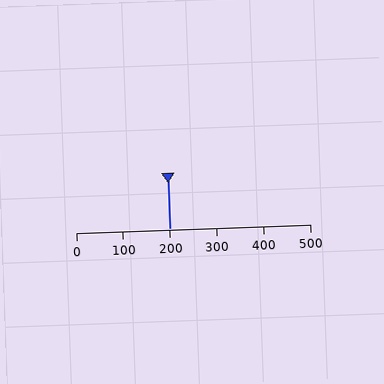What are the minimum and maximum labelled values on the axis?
The axis runs from 0 to 500.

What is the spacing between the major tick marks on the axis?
The major ticks are spaced 100 apart.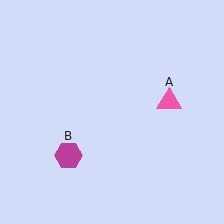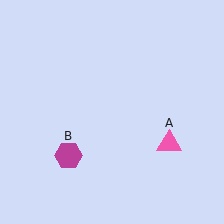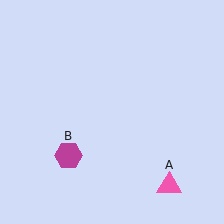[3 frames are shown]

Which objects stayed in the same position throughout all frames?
Magenta hexagon (object B) remained stationary.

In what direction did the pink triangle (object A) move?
The pink triangle (object A) moved down.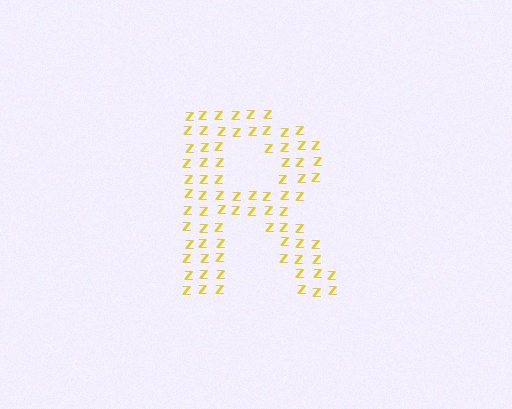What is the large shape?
The large shape is the letter R.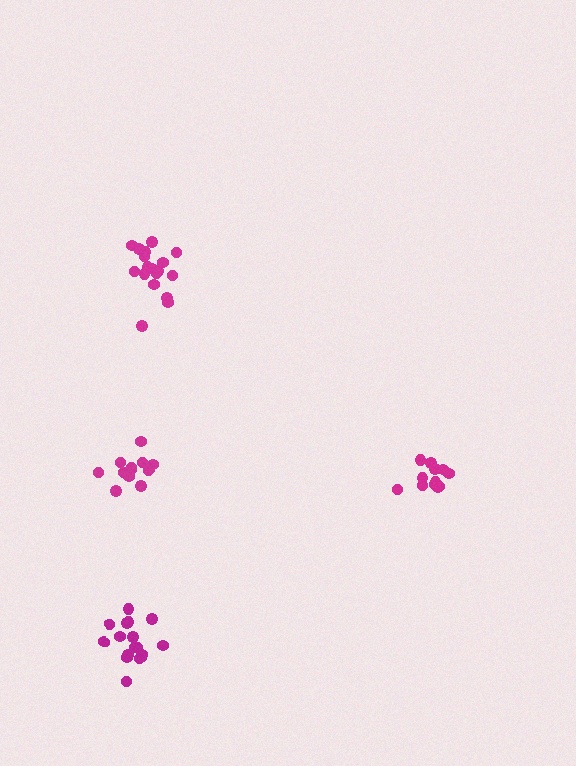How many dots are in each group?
Group 1: 13 dots, Group 2: 18 dots, Group 3: 12 dots, Group 4: 17 dots (60 total).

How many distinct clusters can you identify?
There are 4 distinct clusters.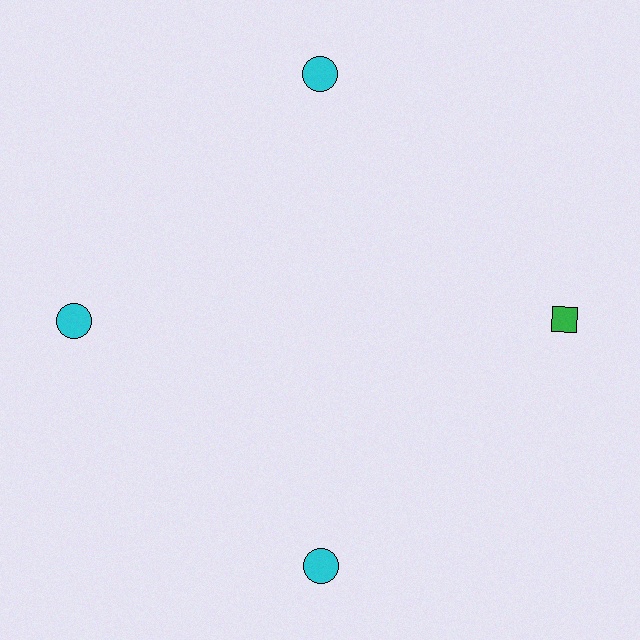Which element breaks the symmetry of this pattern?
The green diamond at roughly the 3 o'clock position breaks the symmetry. All other shapes are cyan circles.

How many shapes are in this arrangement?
There are 4 shapes arranged in a ring pattern.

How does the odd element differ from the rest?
It differs in both color (green instead of cyan) and shape (diamond instead of circle).